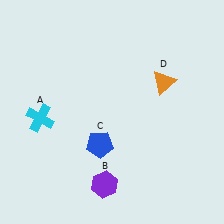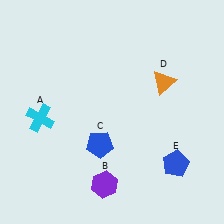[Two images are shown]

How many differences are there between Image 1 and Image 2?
There is 1 difference between the two images.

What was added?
A blue pentagon (E) was added in Image 2.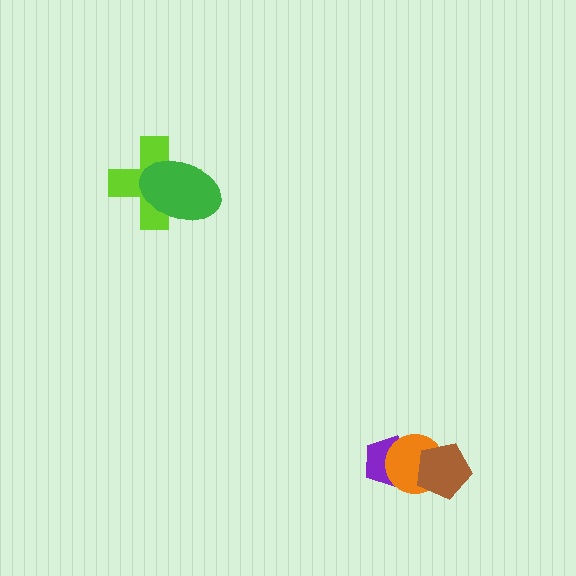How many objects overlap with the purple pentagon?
1 object overlaps with the purple pentagon.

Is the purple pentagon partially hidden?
Yes, it is partially covered by another shape.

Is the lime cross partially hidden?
Yes, it is partially covered by another shape.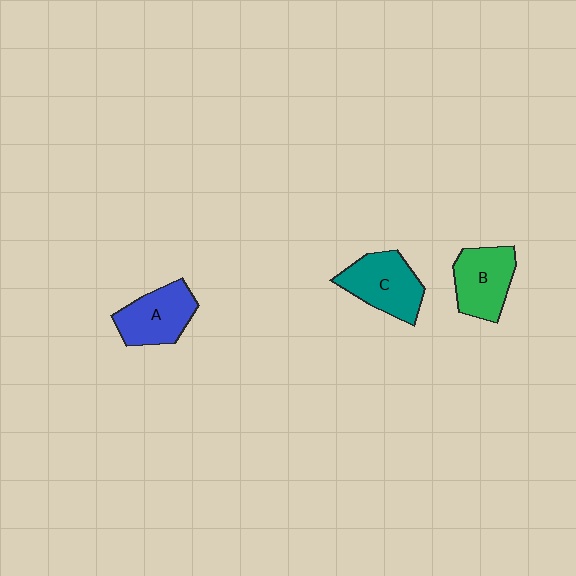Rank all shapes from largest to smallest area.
From largest to smallest: C (teal), B (green), A (blue).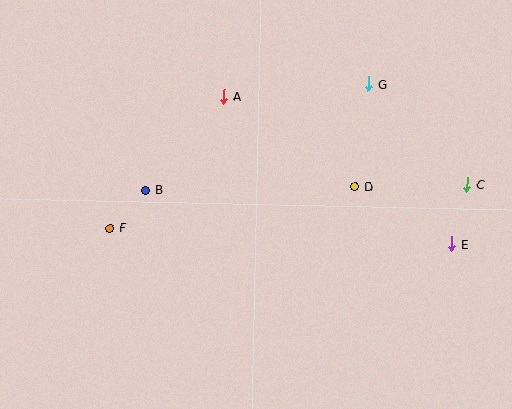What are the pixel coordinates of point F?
Point F is at (110, 228).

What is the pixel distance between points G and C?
The distance between G and C is 140 pixels.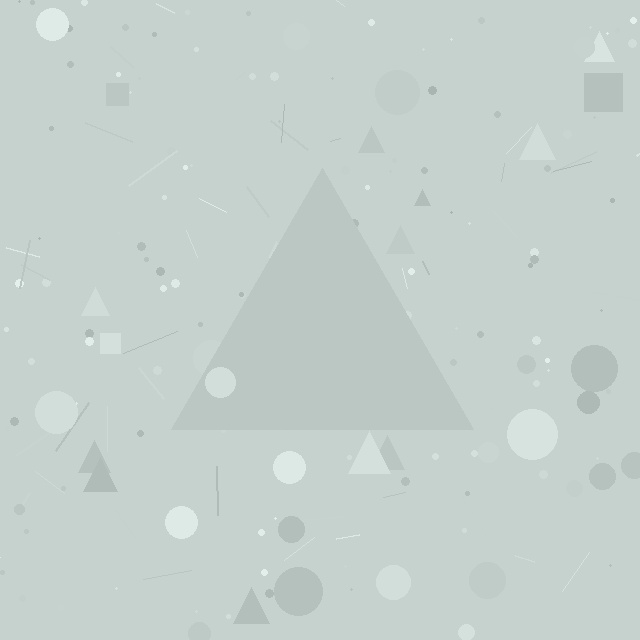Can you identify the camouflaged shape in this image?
The camouflaged shape is a triangle.